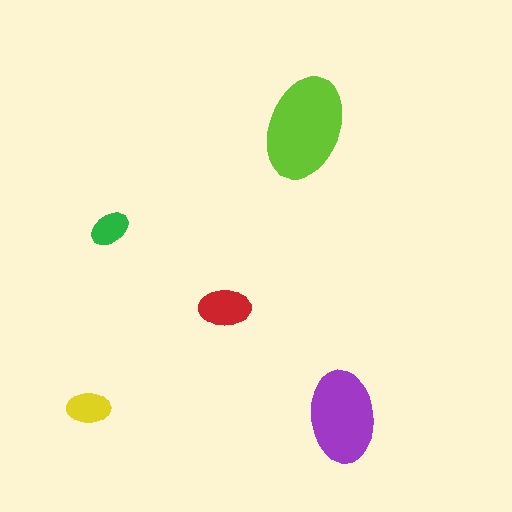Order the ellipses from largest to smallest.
the lime one, the purple one, the red one, the yellow one, the green one.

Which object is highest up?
The lime ellipse is topmost.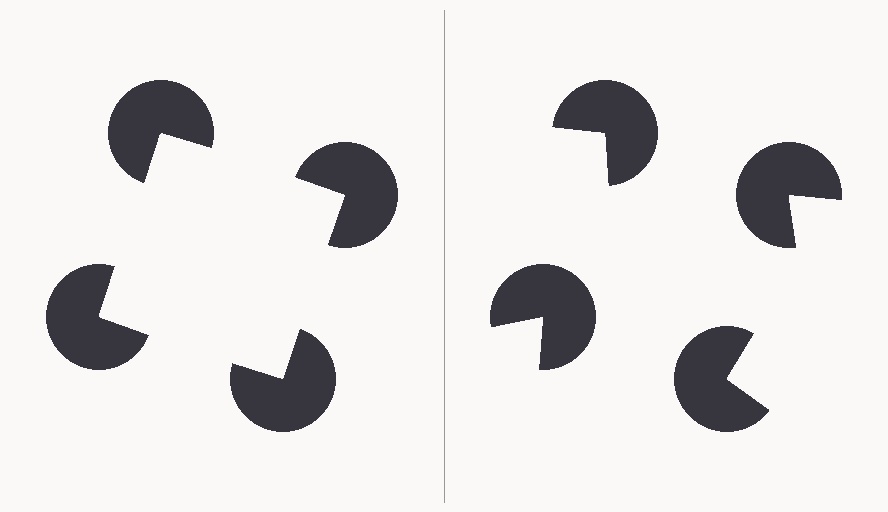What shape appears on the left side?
An illusory square.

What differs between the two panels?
The pac-man discs are positioned identically on both sides; only the wedge orientations differ. On the left they align to a square; on the right they are misaligned.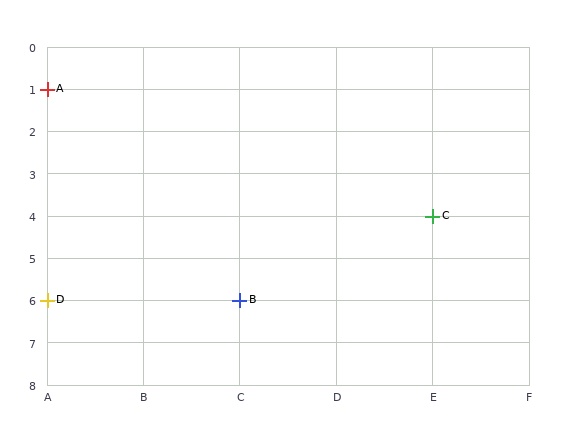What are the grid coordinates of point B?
Point B is at grid coordinates (C, 6).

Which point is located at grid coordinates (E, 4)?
Point C is at (E, 4).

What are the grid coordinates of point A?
Point A is at grid coordinates (A, 1).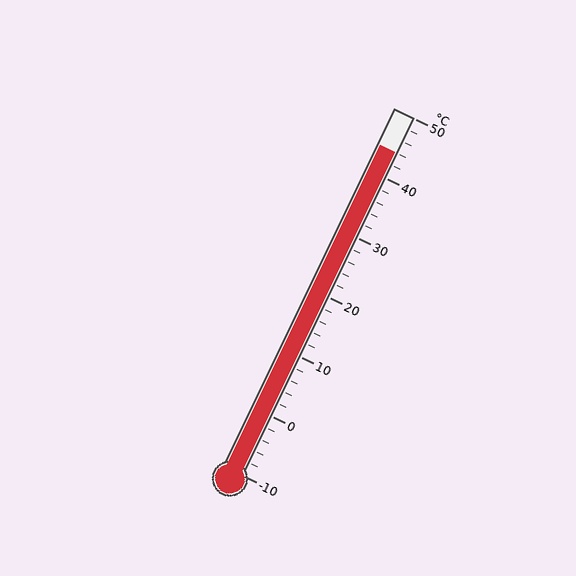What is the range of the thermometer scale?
The thermometer scale ranges from -10°C to 50°C.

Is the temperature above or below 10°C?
The temperature is above 10°C.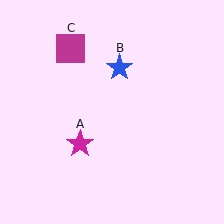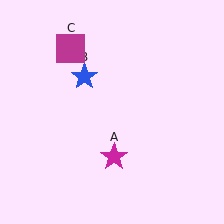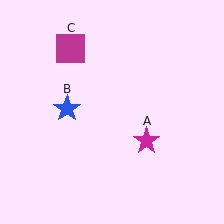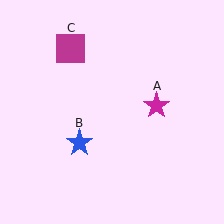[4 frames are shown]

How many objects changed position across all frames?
2 objects changed position: magenta star (object A), blue star (object B).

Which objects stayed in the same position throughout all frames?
Magenta square (object C) remained stationary.